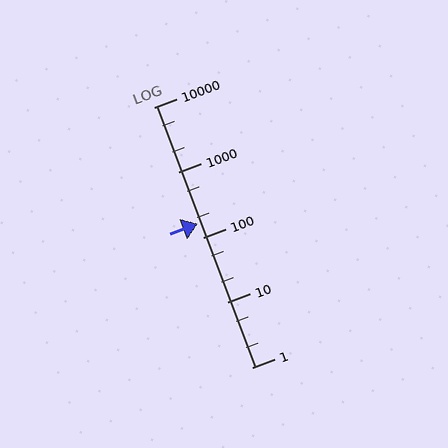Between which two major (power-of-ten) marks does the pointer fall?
The pointer is between 100 and 1000.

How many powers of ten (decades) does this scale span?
The scale spans 4 decades, from 1 to 10000.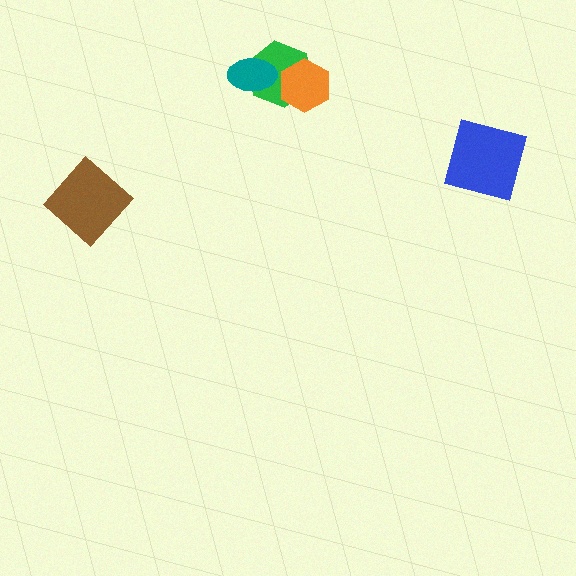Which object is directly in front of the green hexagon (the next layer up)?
The teal ellipse is directly in front of the green hexagon.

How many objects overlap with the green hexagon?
2 objects overlap with the green hexagon.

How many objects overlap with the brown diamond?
0 objects overlap with the brown diamond.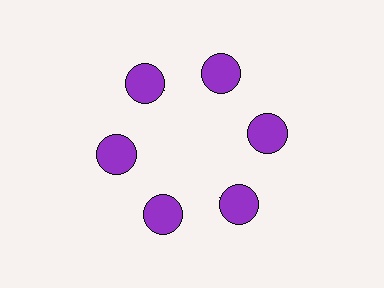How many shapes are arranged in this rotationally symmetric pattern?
There are 12 shapes, arranged in 6 groups of 2.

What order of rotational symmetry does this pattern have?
This pattern has 6-fold rotational symmetry.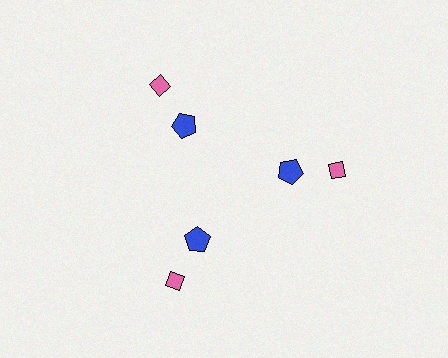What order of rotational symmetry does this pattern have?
This pattern has 3-fold rotational symmetry.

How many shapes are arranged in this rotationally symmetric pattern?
There are 6 shapes, arranged in 3 groups of 2.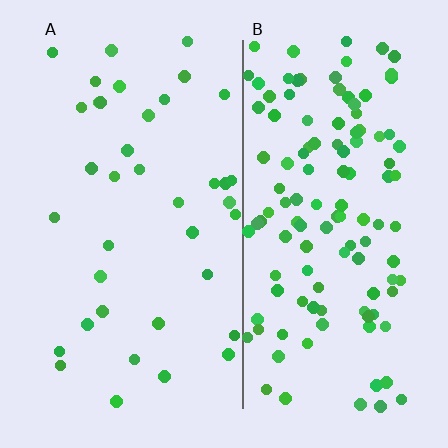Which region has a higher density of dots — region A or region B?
B (the right).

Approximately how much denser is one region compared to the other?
Approximately 3.2× — region B over region A.